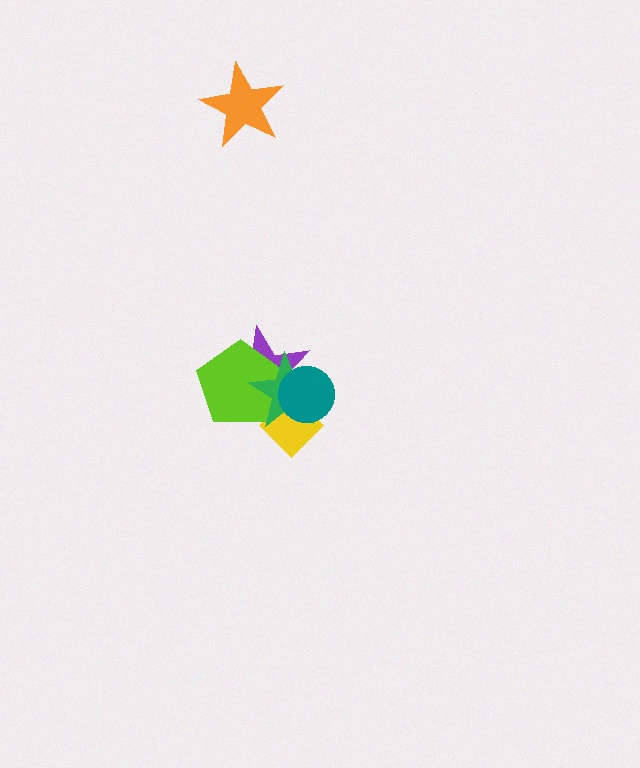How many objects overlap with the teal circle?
3 objects overlap with the teal circle.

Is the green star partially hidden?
Yes, it is partially covered by another shape.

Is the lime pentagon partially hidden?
Yes, it is partially covered by another shape.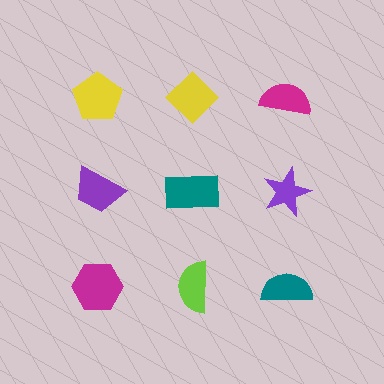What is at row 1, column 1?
A yellow pentagon.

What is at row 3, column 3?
A teal semicircle.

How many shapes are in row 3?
3 shapes.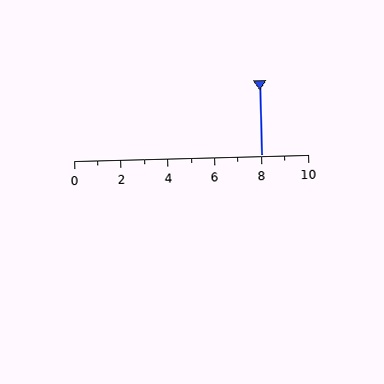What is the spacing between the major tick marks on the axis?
The major ticks are spaced 2 apart.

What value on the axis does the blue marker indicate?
The marker indicates approximately 8.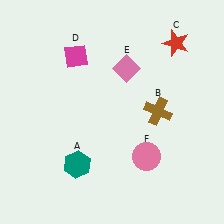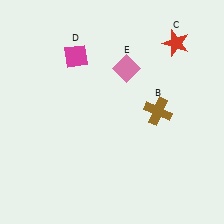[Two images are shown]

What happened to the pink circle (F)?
The pink circle (F) was removed in Image 2. It was in the bottom-right area of Image 1.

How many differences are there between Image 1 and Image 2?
There are 2 differences between the two images.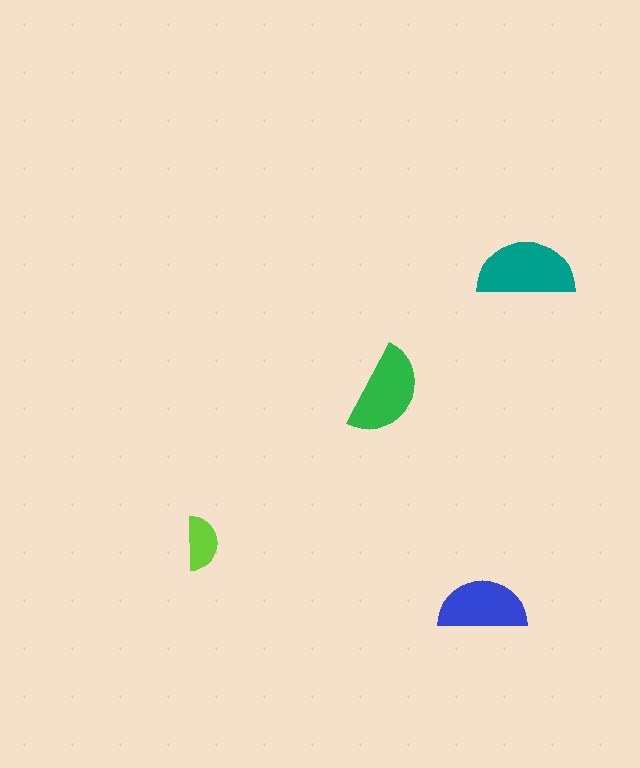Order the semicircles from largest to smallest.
the teal one, the green one, the blue one, the lime one.